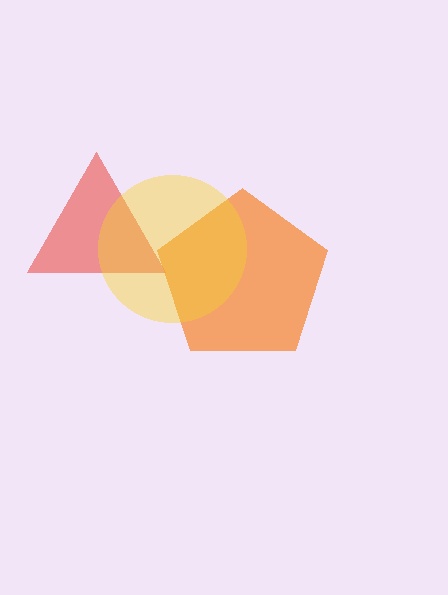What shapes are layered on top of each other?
The layered shapes are: a red triangle, an orange pentagon, a yellow circle.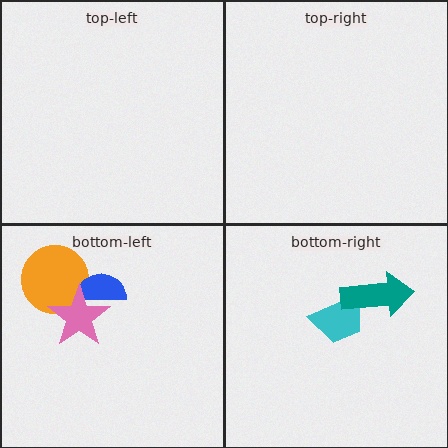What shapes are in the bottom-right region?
The cyan trapezoid, the teal arrow.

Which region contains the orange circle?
The bottom-left region.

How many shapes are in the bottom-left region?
3.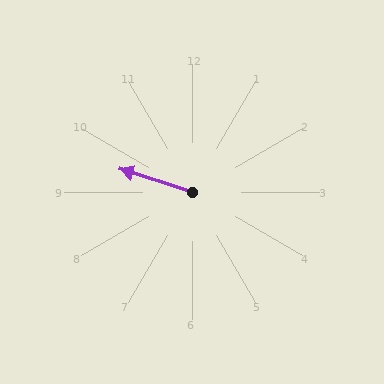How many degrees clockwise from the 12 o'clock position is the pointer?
Approximately 288 degrees.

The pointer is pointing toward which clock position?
Roughly 10 o'clock.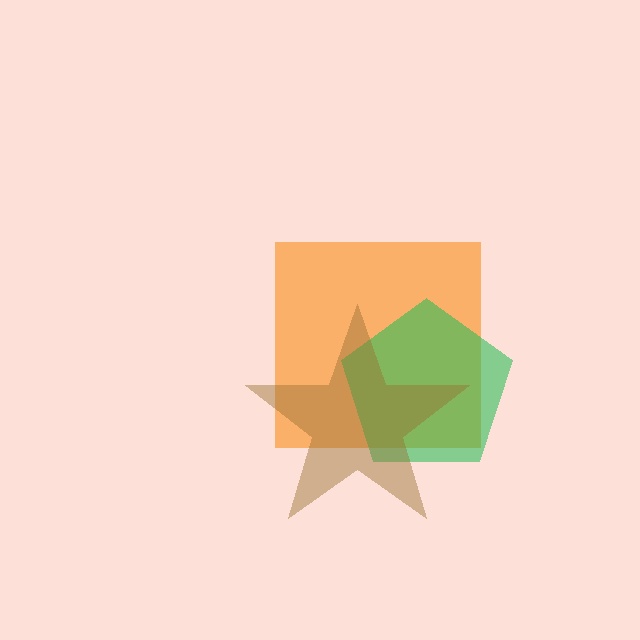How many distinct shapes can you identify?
There are 3 distinct shapes: an orange square, a green pentagon, a brown star.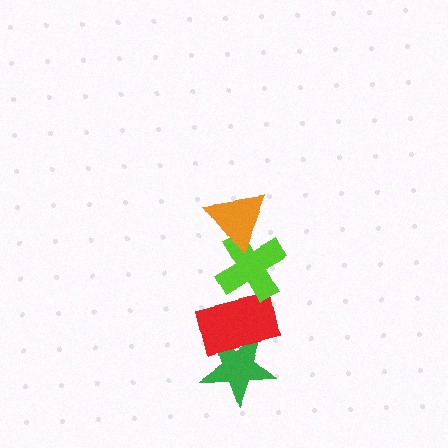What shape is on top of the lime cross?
The orange triangle is on top of the lime cross.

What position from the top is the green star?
The green star is 4th from the top.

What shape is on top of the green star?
The red rectangle is on top of the green star.